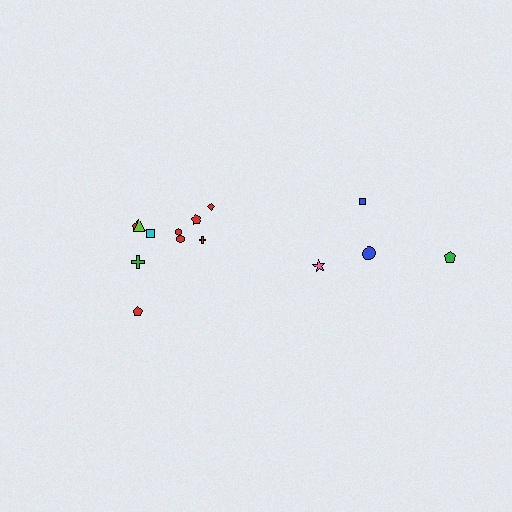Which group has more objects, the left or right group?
The left group.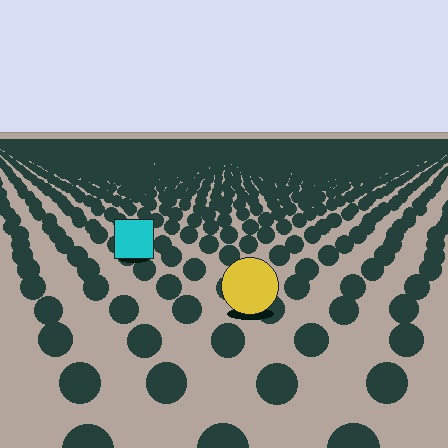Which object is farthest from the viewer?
The cyan square is farthest from the viewer. It appears smaller and the ground texture around it is denser.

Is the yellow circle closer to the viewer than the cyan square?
Yes. The yellow circle is closer — you can tell from the texture gradient: the ground texture is coarser near it.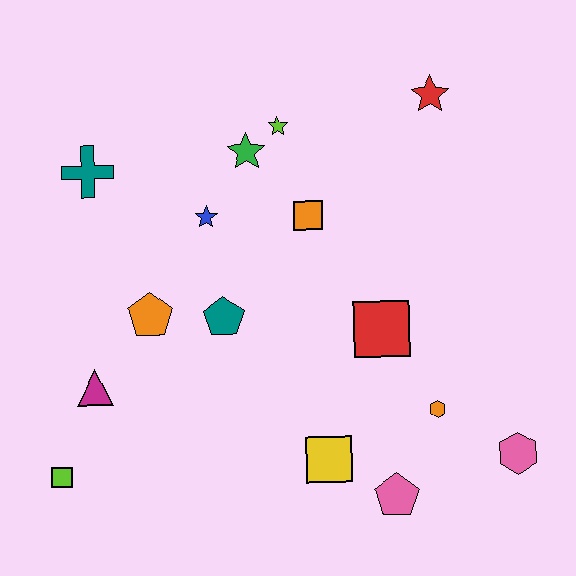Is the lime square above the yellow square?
No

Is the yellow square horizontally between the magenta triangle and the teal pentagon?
No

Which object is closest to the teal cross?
The blue star is closest to the teal cross.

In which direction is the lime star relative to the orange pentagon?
The lime star is above the orange pentagon.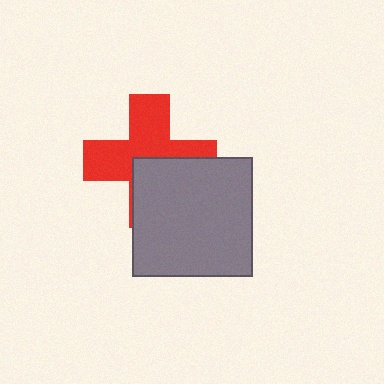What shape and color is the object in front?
The object in front is a gray square.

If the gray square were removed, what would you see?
You would see the complete red cross.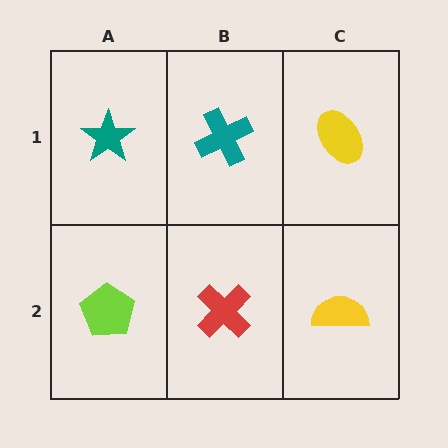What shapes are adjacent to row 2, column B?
A teal cross (row 1, column B), a lime pentagon (row 2, column A), a yellow semicircle (row 2, column C).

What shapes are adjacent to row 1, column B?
A red cross (row 2, column B), a teal star (row 1, column A), a yellow ellipse (row 1, column C).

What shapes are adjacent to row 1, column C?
A yellow semicircle (row 2, column C), a teal cross (row 1, column B).